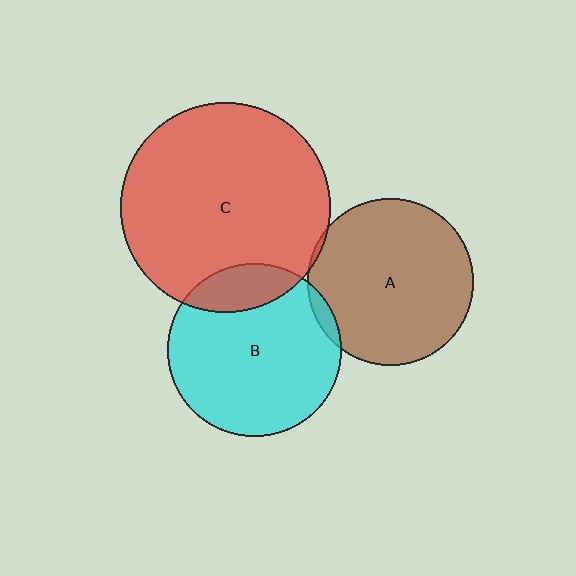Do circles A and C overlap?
Yes.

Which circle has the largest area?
Circle C (red).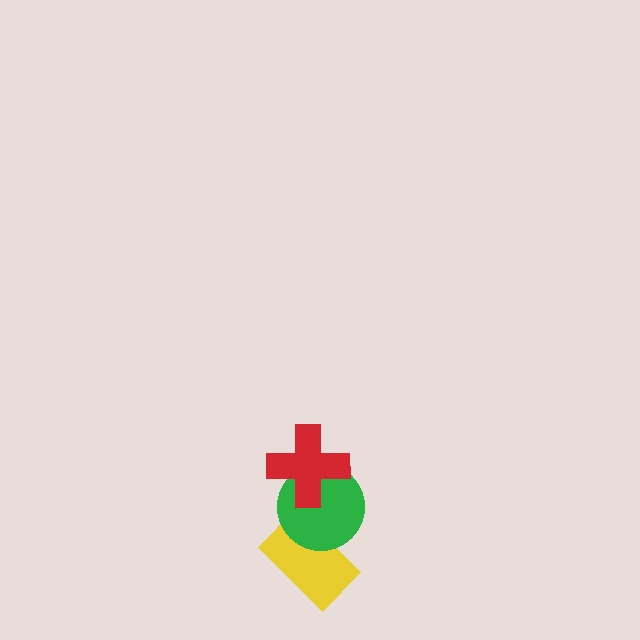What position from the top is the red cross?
The red cross is 1st from the top.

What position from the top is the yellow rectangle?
The yellow rectangle is 3rd from the top.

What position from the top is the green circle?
The green circle is 2nd from the top.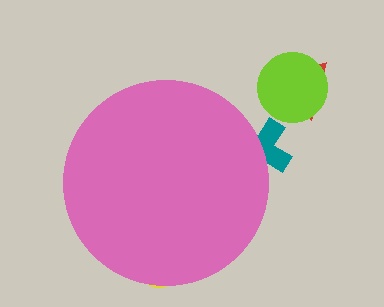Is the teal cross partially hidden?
Yes, the teal cross is partially hidden behind the pink circle.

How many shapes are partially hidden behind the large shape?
2 shapes are partially hidden.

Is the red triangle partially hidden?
No, the red triangle is fully visible.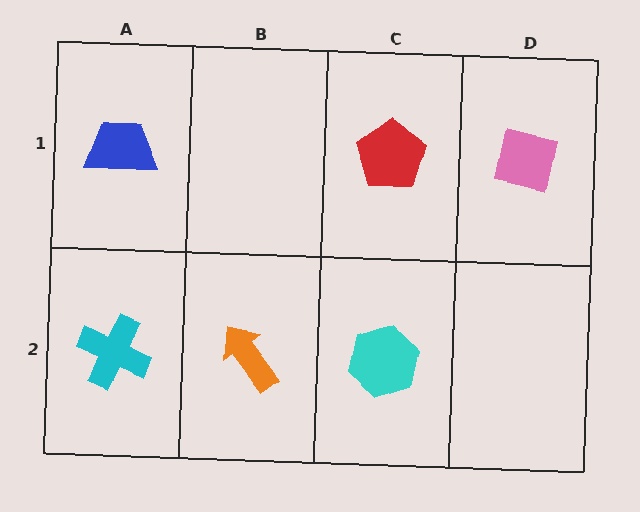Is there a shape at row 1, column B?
No, that cell is empty.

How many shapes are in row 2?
3 shapes.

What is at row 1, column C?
A red pentagon.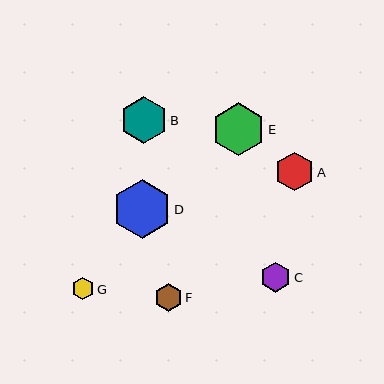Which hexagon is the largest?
Hexagon D is the largest with a size of approximately 59 pixels.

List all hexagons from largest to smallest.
From largest to smallest: D, E, B, A, C, F, G.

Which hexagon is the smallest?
Hexagon G is the smallest with a size of approximately 22 pixels.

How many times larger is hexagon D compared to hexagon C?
Hexagon D is approximately 1.9 times the size of hexagon C.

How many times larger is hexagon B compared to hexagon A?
Hexagon B is approximately 1.2 times the size of hexagon A.